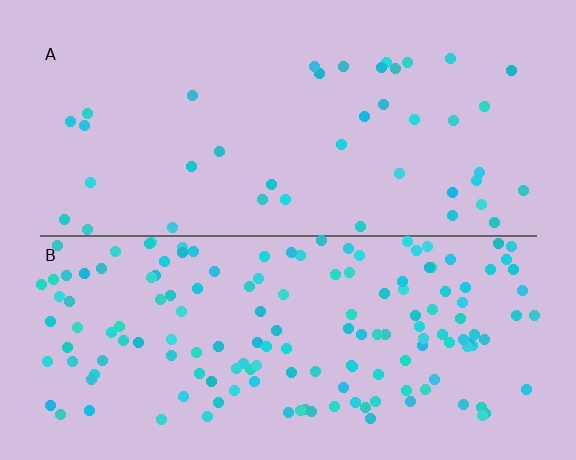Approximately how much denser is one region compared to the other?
Approximately 3.8× — region B over region A.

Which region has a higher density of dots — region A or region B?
B (the bottom).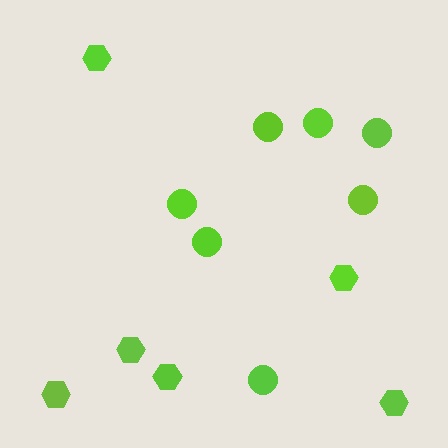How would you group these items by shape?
There are 2 groups: one group of hexagons (6) and one group of circles (7).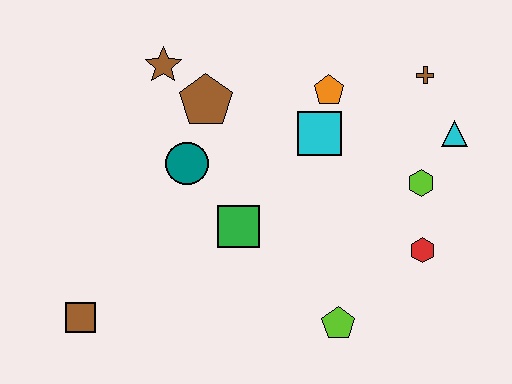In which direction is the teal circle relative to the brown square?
The teal circle is above the brown square.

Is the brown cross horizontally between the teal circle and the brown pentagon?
No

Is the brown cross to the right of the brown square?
Yes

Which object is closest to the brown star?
The brown pentagon is closest to the brown star.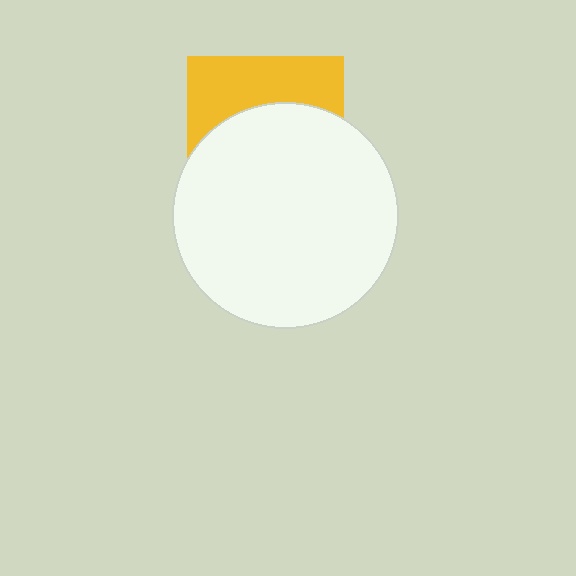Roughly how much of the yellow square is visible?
A small part of it is visible (roughly 37%).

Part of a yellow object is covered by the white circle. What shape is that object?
It is a square.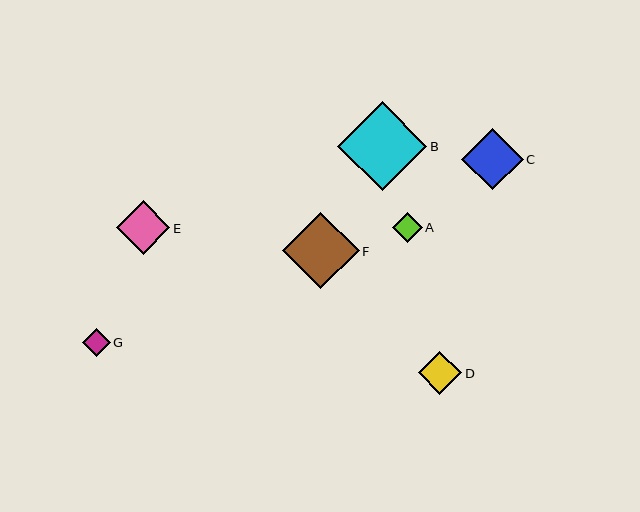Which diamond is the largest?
Diamond B is the largest with a size of approximately 89 pixels.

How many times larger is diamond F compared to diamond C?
Diamond F is approximately 1.2 times the size of diamond C.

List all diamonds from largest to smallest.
From largest to smallest: B, F, C, E, D, A, G.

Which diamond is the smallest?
Diamond G is the smallest with a size of approximately 28 pixels.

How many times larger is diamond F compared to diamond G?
Diamond F is approximately 2.7 times the size of diamond G.